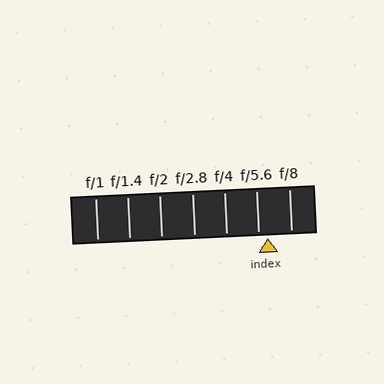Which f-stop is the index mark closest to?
The index mark is closest to f/5.6.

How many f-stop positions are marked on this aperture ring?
There are 7 f-stop positions marked.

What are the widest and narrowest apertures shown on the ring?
The widest aperture shown is f/1 and the narrowest is f/8.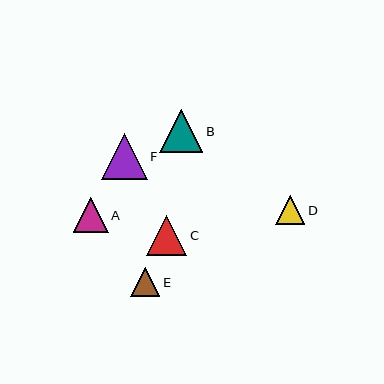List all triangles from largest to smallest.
From largest to smallest: F, B, C, A, E, D.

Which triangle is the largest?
Triangle F is the largest with a size of approximately 46 pixels.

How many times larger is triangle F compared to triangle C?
Triangle F is approximately 1.1 times the size of triangle C.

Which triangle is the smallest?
Triangle D is the smallest with a size of approximately 29 pixels.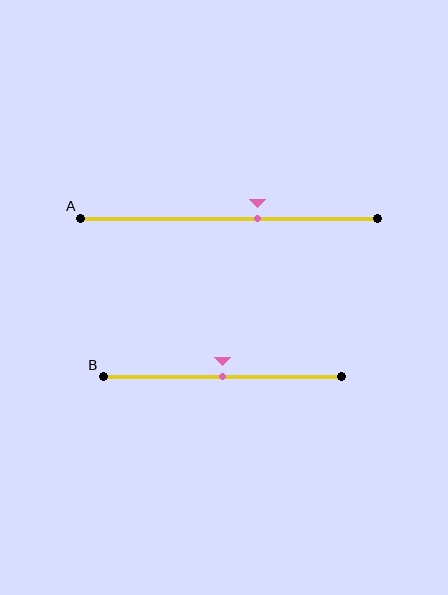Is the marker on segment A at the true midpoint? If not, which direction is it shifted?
No, the marker on segment A is shifted to the right by about 9% of the segment length.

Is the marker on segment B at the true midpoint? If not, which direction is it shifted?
Yes, the marker on segment B is at the true midpoint.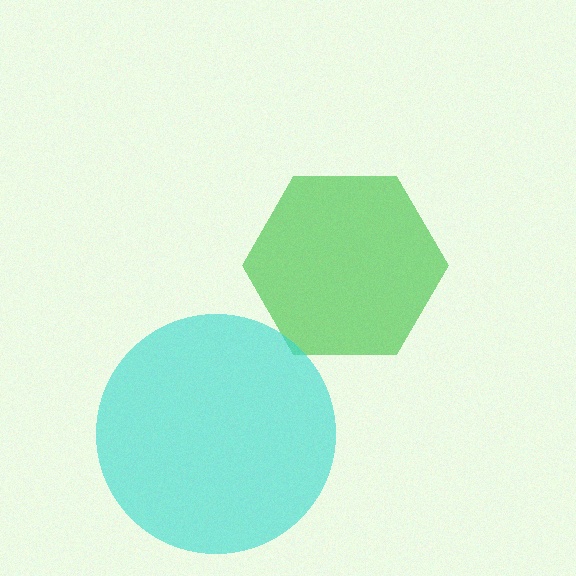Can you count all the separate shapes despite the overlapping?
Yes, there are 2 separate shapes.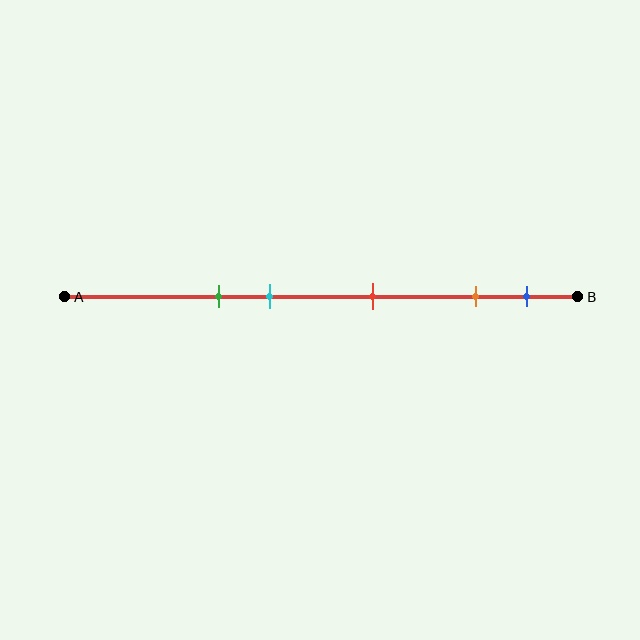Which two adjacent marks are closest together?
The orange and blue marks are the closest adjacent pair.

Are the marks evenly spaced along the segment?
No, the marks are not evenly spaced.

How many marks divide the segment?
There are 5 marks dividing the segment.